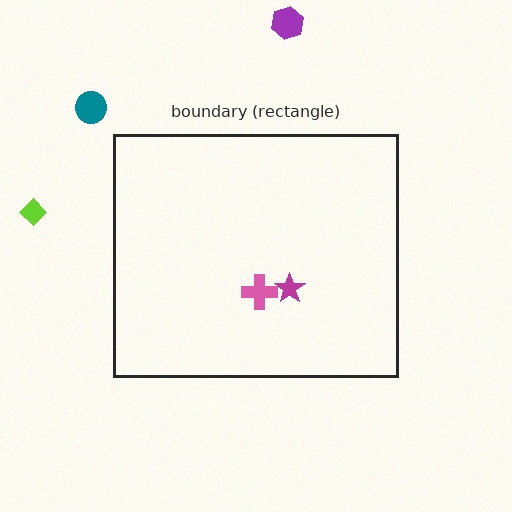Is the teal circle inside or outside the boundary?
Outside.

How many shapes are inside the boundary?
2 inside, 3 outside.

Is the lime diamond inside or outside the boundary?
Outside.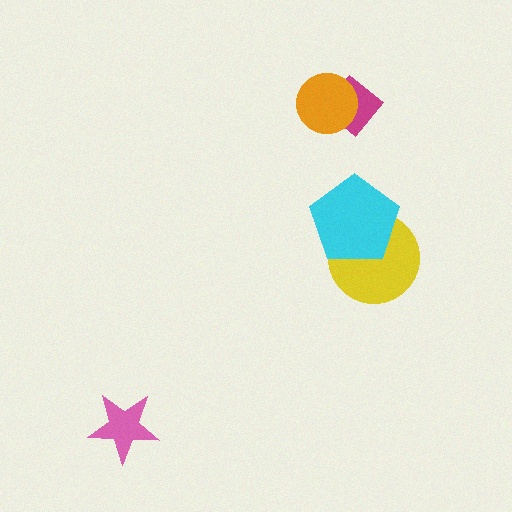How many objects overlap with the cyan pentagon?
1 object overlaps with the cyan pentagon.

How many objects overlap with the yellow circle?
1 object overlaps with the yellow circle.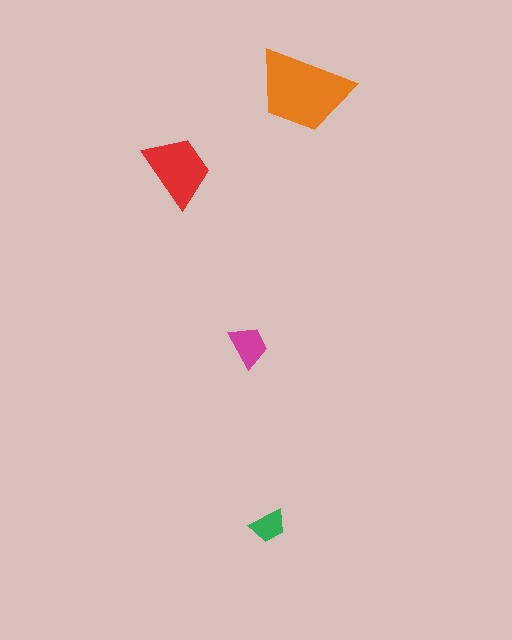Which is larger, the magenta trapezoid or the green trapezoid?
The magenta one.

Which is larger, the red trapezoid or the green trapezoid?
The red one.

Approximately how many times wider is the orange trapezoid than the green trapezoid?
About 2.5 times wider.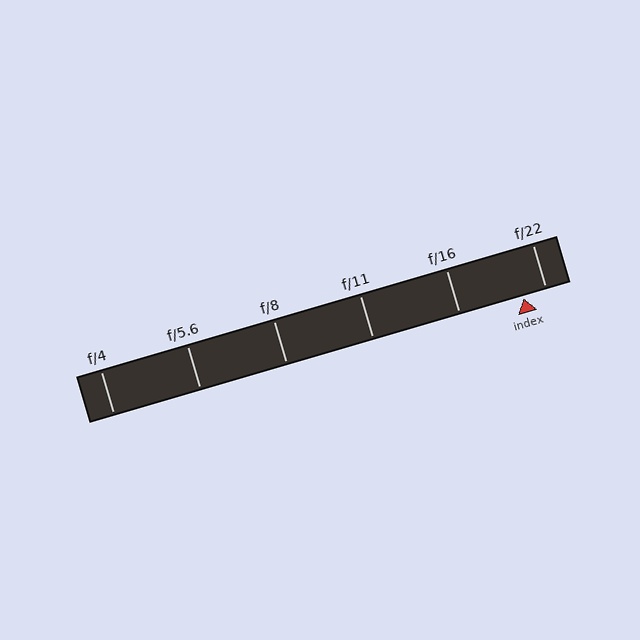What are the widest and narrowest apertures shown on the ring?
The widest aperture shown is f/4 and the narrowest is f/22.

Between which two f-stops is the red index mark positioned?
The index mark is between f/16 and f/22.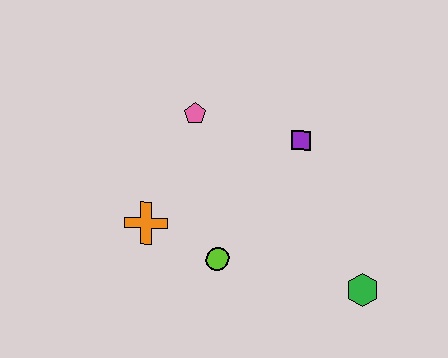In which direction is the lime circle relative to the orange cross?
The lime circle is to the right of the orange cross.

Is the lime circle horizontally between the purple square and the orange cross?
Yes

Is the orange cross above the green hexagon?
Yes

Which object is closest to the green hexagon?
The lime circle is closest to the green hexagon.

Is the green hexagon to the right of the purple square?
Yes